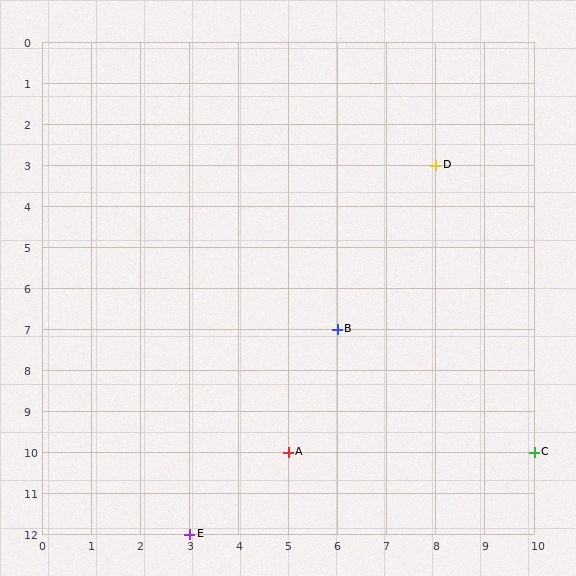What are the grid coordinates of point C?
Point C is at grid coordinates (10, 10).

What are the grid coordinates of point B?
Point B is at grid coordinates (6, 7).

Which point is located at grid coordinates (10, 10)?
Point C is at (10, 10).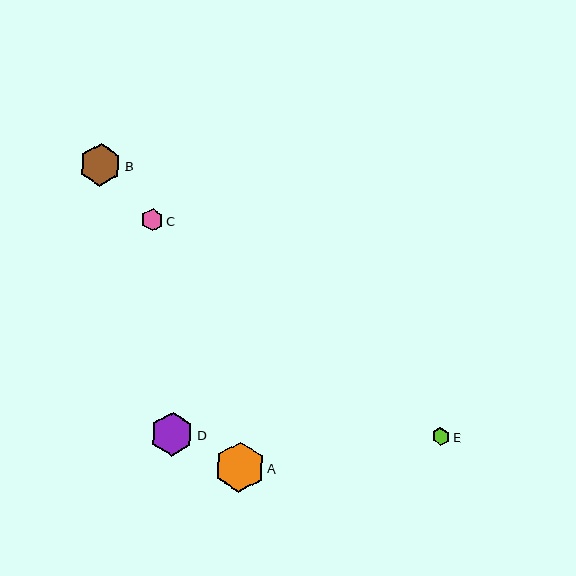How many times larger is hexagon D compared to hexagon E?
Hexagon D is approximately 2.4 times the size of hexagon E.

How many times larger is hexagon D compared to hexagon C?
Hexagon D is approximately 1.9 times the size of hexagon C.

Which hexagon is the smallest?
Hexagon E is the smallest with a size of approximately 18 pixels.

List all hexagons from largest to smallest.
From largest to smallest: A, D, B, C, E.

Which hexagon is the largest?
Hexagon A is the largest with a size of approximately 50 pixels.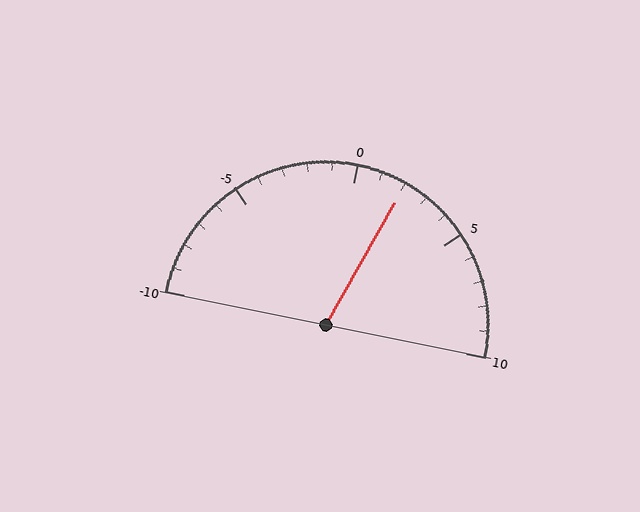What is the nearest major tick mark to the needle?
The nearest major tick mark is 0.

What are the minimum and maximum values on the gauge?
The gauge ranges from -10 to 10.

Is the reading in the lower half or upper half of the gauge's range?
The reading is in the upper half of the range (-10 to 10).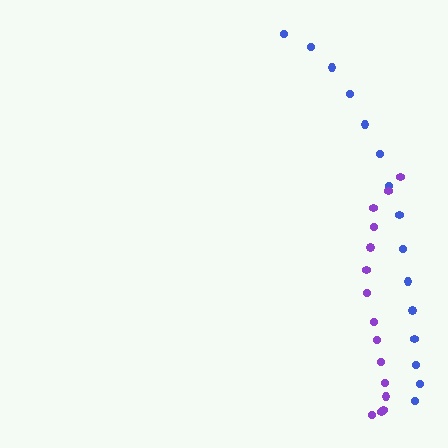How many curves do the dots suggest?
There are 2 distinct paths.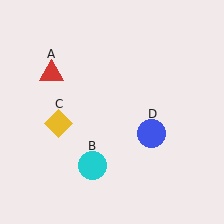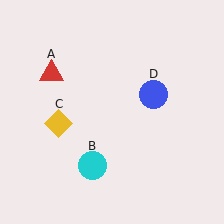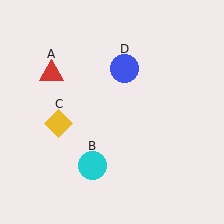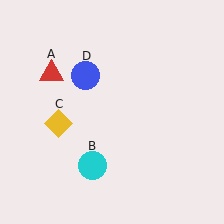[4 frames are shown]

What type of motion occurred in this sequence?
The blue circle (object D) rotated counterclockwise around the center of the scene.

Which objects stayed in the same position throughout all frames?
Red triangle (object A) and cyan circle (object B) and yellow diamond (object C) remained stationary.